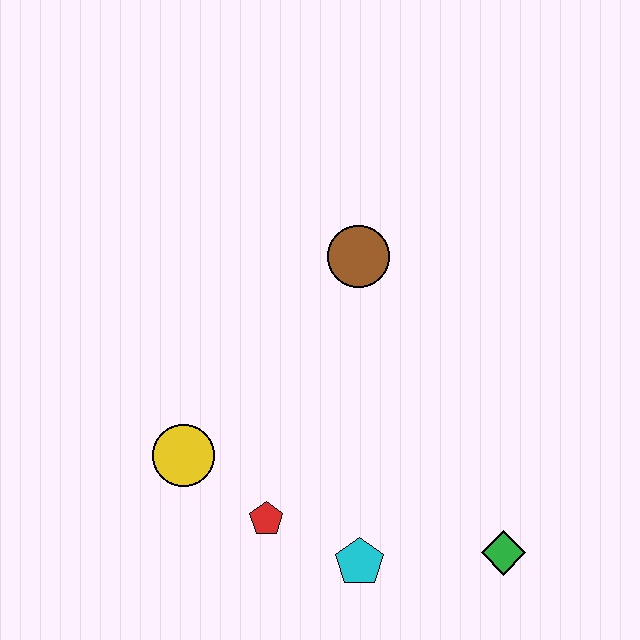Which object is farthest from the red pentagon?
The brown circle is farthest from the red pentagon.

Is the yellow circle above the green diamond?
Yes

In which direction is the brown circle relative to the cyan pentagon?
The brown circle is above the cyan pentagon.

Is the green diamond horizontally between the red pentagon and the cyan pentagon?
No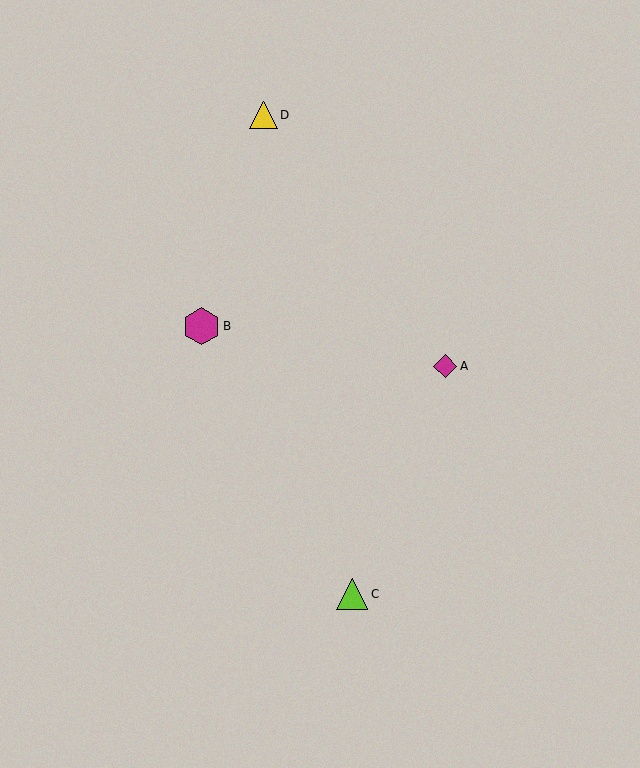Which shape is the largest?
The magenta hexagon (labeled B) is the largest.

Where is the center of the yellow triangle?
The center of the yellow triangle is at (263, 115).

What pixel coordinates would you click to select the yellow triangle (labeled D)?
Click at (263, 115) to select the yellow triangle D.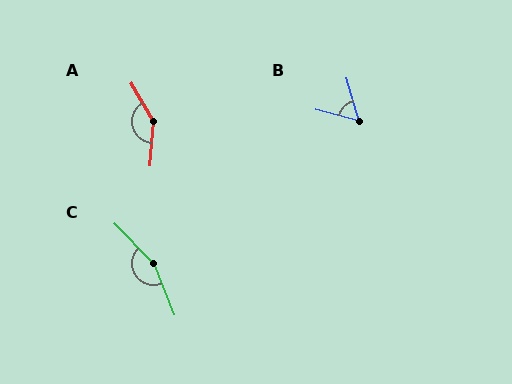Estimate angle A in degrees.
Approximately 146 degrees.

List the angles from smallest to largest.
B (59°), A (146°), C (158°).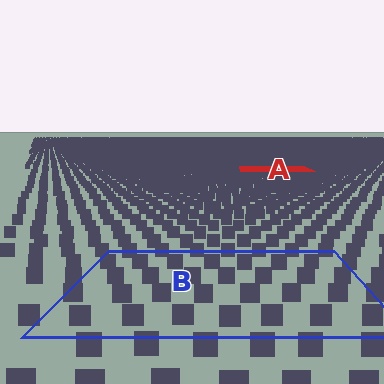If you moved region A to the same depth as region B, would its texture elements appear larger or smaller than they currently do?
They would appear larger. At a closer depth, the same texture elements are projected at a bigger on-screen size.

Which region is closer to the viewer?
Region B is closer. The texture elements there are larger and more spread out.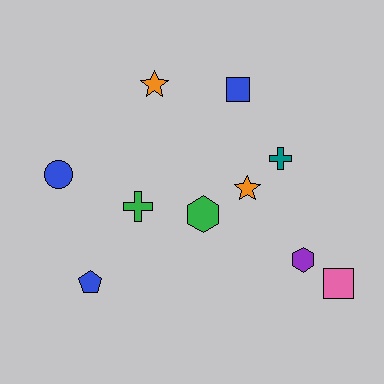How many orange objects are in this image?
There are 2 orange objects.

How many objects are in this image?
There are 10 objects.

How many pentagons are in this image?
There is 1 pentagon.